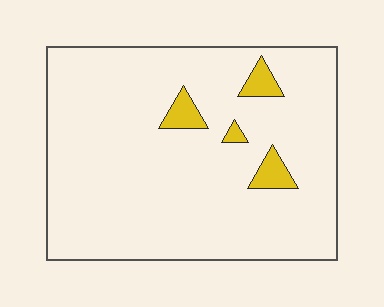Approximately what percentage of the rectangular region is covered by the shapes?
Approximately 5%.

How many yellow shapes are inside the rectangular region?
4.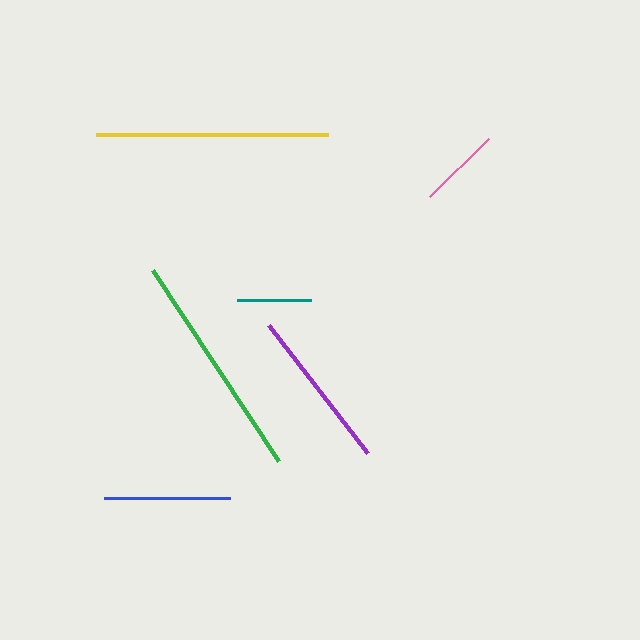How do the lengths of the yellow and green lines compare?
The yellow and green lines are approximately the same length.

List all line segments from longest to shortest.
From longest to shortest: yellow, green, purple, blue, pink, teal.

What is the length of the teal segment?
The teal segment is approximately 74 pixels long.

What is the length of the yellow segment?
The yellow segment is approximately 233 pixels long.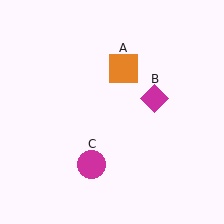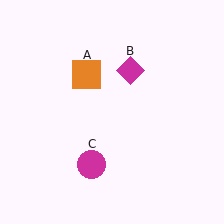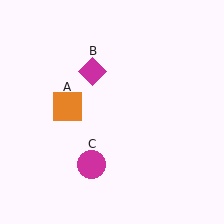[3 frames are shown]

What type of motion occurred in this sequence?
The orange square (object A), magenta diamond (object B) rotated counterclockwise around the center of the scene.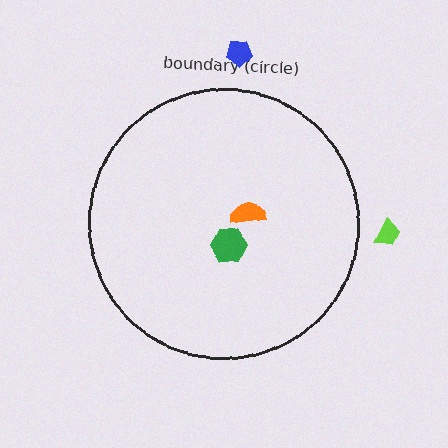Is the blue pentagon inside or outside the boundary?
Outside.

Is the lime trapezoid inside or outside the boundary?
Outside.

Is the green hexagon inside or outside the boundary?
Inside.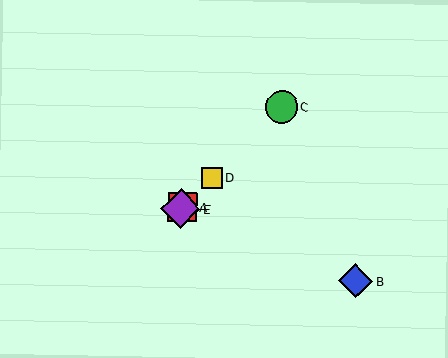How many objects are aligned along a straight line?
4 objects (A, C, D, E) are aligned along a straight line.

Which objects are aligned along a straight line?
Objects A, C, D, E are aligned along a straight line.